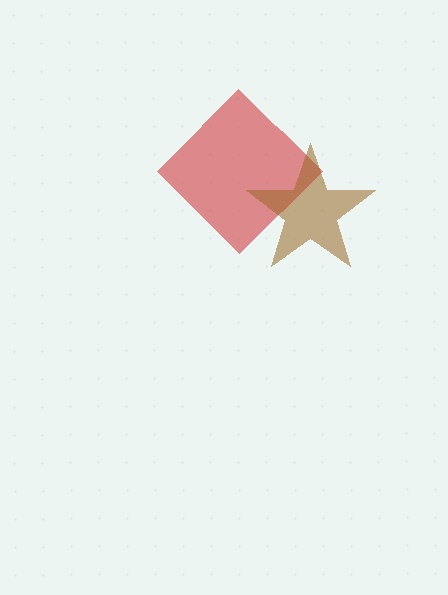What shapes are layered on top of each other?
The layered shapes are: a red diamond, a brown star.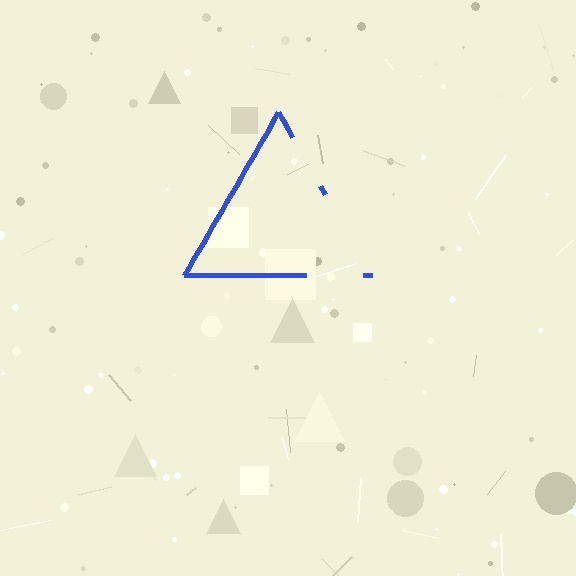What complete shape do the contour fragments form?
The contour fragments form a triangle.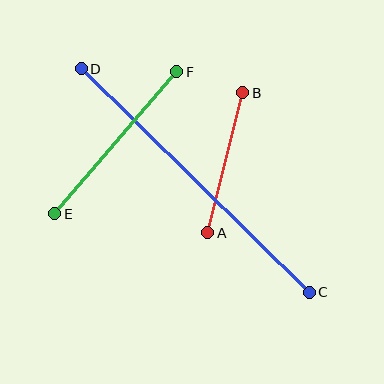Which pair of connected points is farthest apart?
Points C and D are farthest apart.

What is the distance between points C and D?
The distance is approximately 319 pixels.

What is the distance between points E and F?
The distance is approximately 187 pixels.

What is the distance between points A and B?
The distance is approximately 144 pixels.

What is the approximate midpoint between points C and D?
The midpoint is at approximately (195, 180) pixels.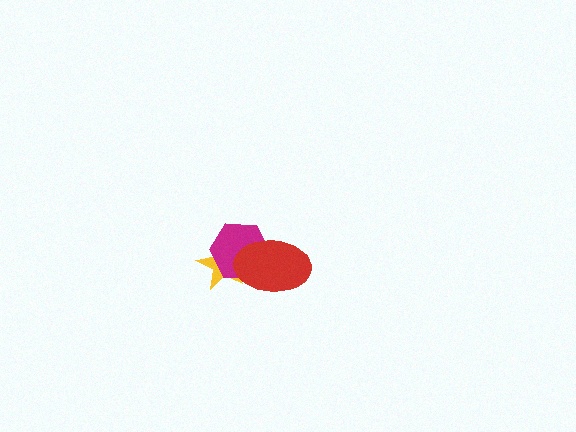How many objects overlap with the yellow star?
2 objects overlap with the yellow star.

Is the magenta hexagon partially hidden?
Yes, it is partially covered by another shape.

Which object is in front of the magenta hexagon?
The red ellipse is in front of the magenta hexagon.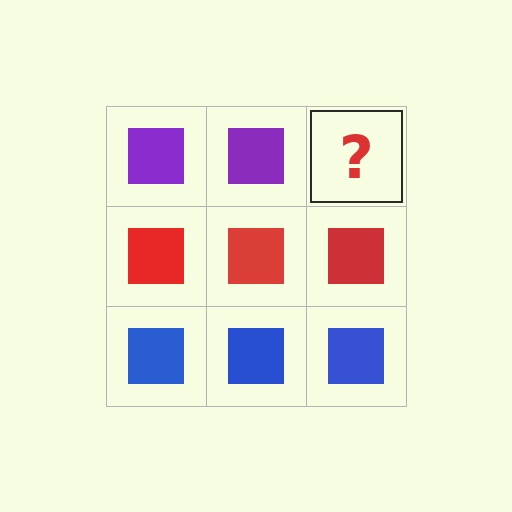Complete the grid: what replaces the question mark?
The question mark should be replaced with a purple square.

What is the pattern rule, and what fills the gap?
The rule is that each row has a consistent color. The gap should be filled with a purple square.